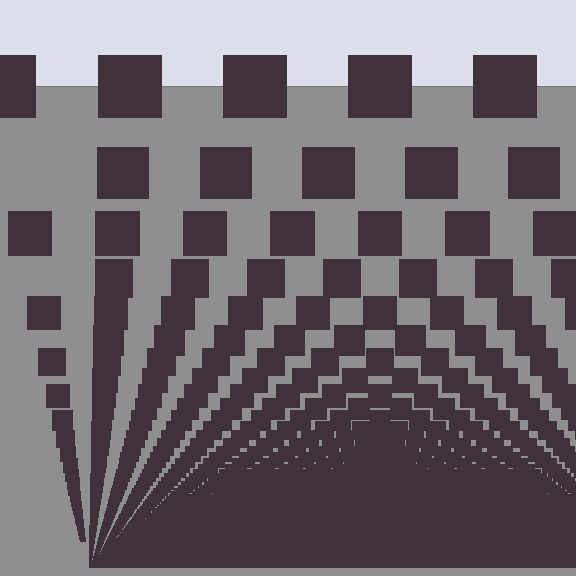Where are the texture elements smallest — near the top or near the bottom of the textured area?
Near the bottom.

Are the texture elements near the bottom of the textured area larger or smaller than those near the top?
Smaller. The gradient is inverted — elements near the bottom are smaller and denser.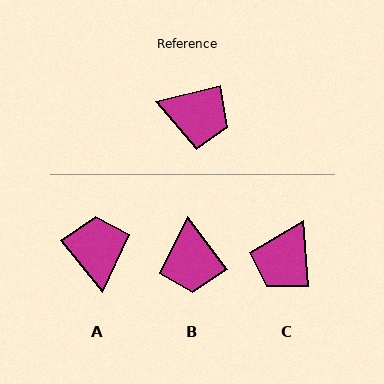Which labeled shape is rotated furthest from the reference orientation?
A, about 115 degrees away.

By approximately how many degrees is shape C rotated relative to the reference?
Approximately 100 degrees clockwise.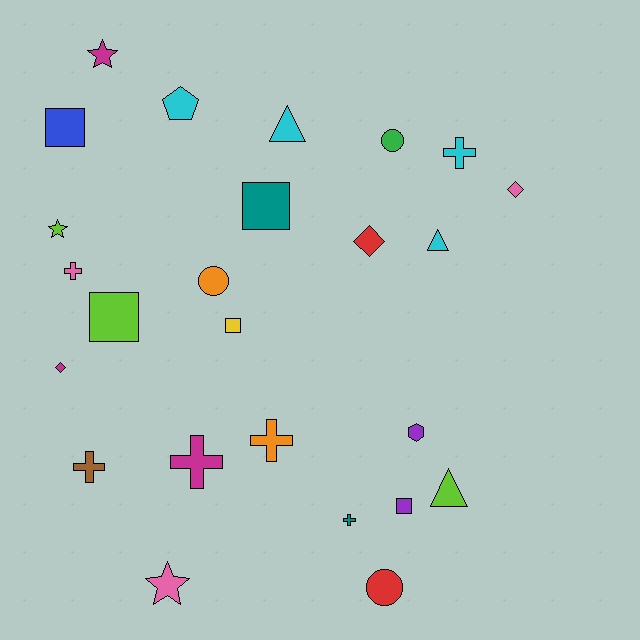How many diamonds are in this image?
There are 3 diamonds.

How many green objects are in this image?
There is 1 green object.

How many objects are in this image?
There are 25 objects.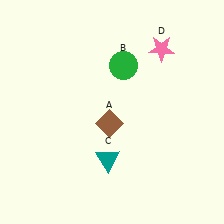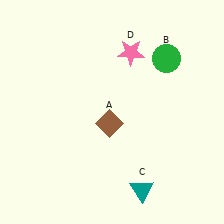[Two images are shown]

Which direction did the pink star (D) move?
The pink star (D) moved left.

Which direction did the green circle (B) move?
The green circle (B) moved right.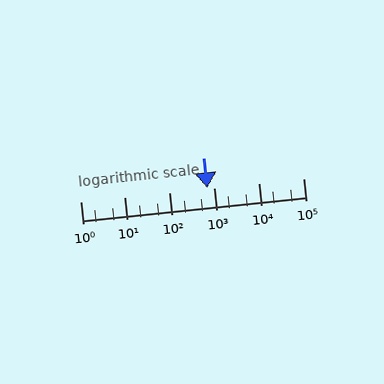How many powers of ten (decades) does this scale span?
The scale spans 5 decades, from 1 to 100000.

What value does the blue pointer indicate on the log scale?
The pointer indicates approximately 710.